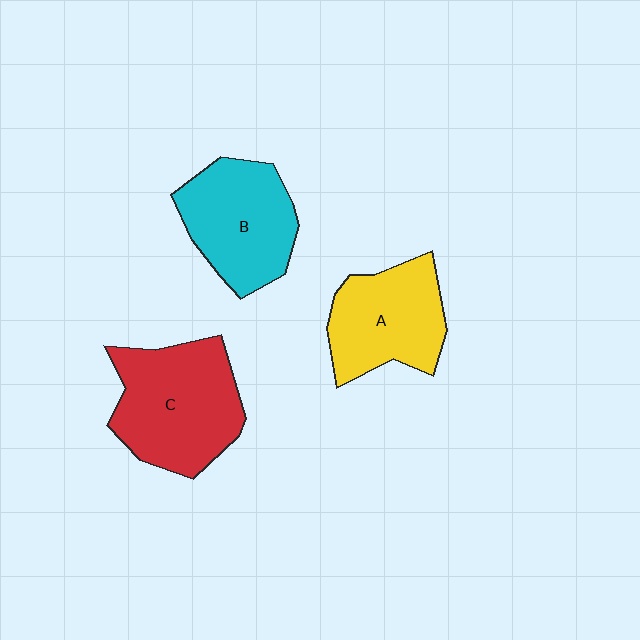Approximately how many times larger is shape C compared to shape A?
Approximately 1.3 times.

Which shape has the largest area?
Shape C (red).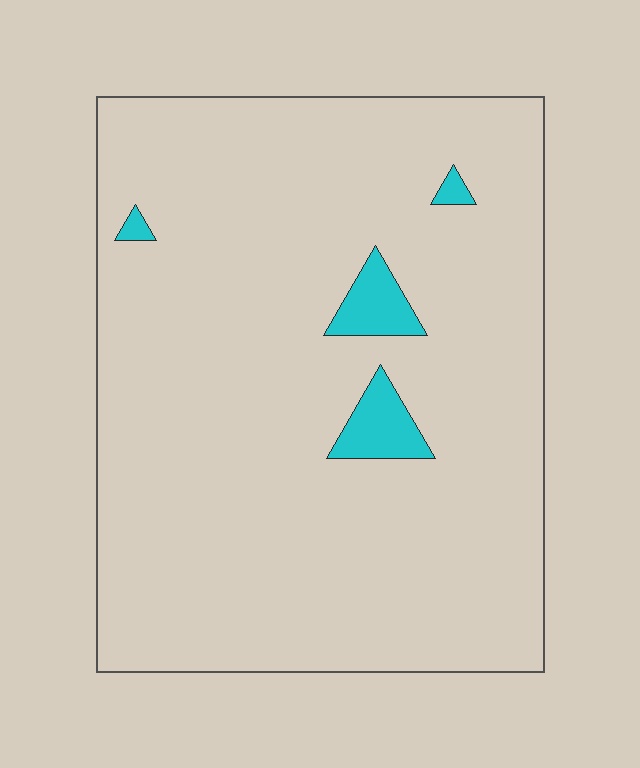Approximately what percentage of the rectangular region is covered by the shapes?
Approximately 5%.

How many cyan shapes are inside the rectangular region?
4.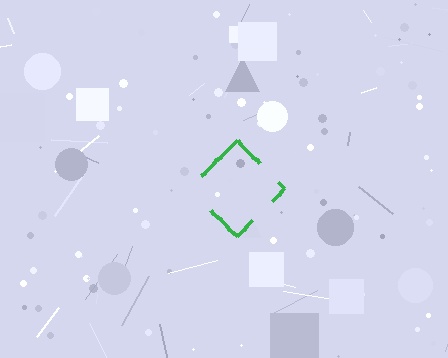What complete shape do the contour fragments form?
The contour fragments form a diamond.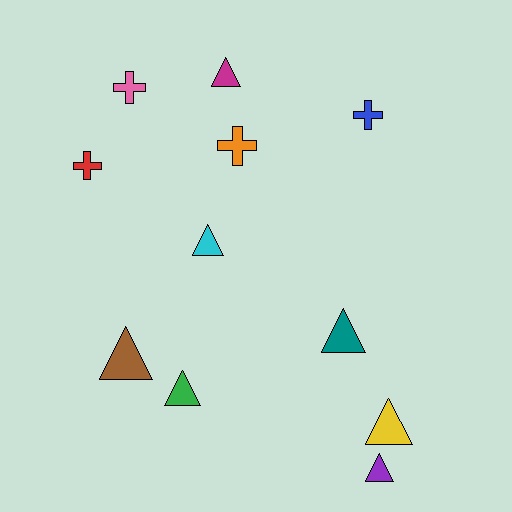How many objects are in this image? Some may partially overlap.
There are 11 objects.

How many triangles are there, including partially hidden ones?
There are 7 triangles.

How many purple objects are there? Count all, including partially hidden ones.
There is 1 purple object.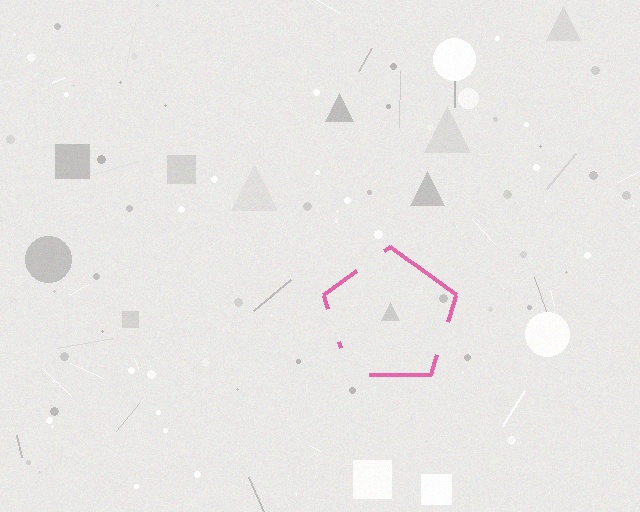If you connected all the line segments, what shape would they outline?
They would outline a pentagon.